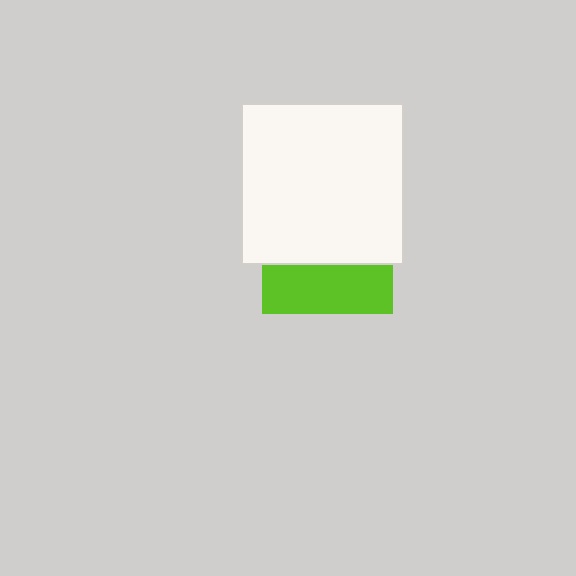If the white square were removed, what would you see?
You would see the complete lime square.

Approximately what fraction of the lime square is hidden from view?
Roughly 63% of the lime square is hidden behind the white square.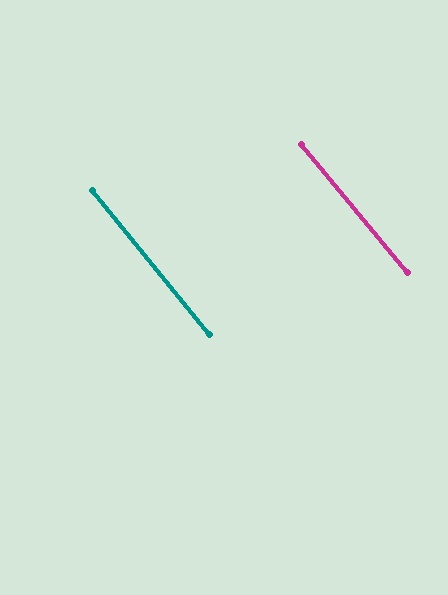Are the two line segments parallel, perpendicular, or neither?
Parallel — their directions differ by only 0.2°.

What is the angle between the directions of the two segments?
Approximately 0 degrees.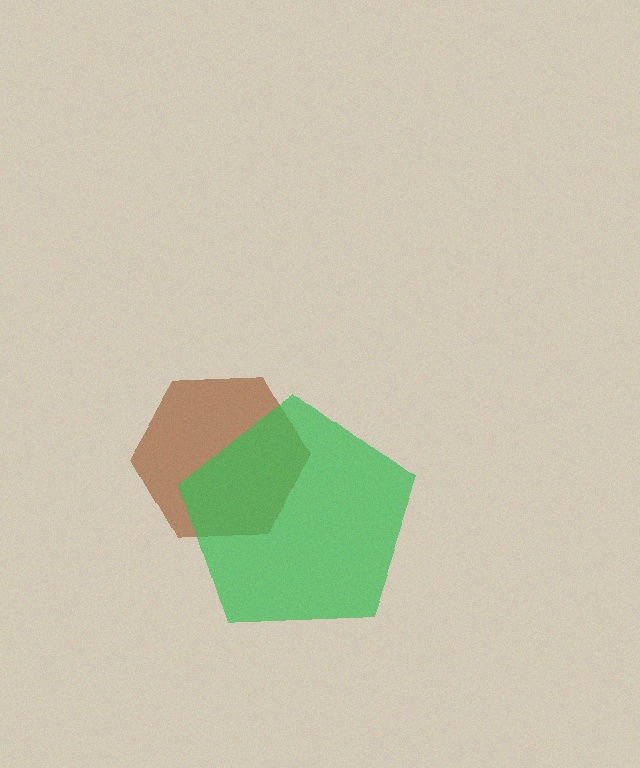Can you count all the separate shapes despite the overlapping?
Yes, there are 2 separate shapes.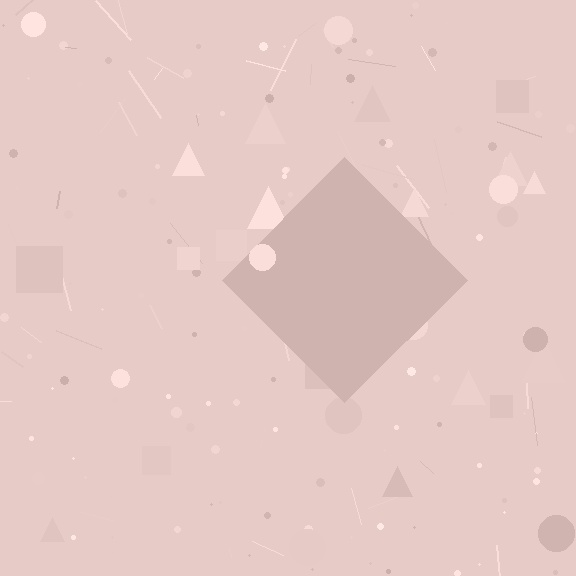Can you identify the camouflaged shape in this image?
The camouflaged shape is a diamond.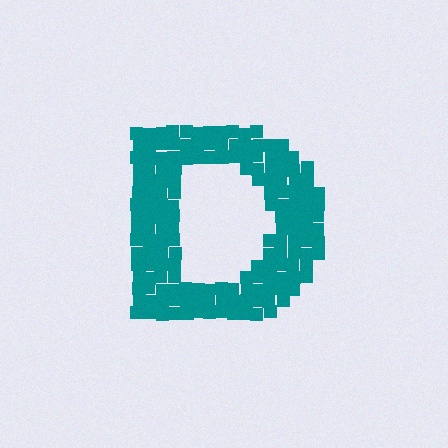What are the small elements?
The small elements are squares.